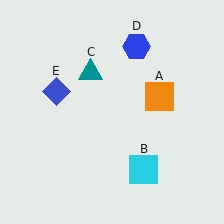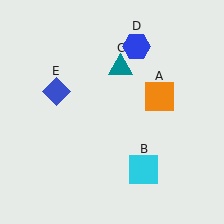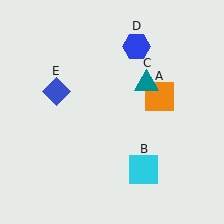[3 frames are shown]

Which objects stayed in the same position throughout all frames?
Orange square (object A) and cyan square (object B) and blue hexagon (object D) and blue diamond (object E) remained stationary.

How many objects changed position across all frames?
1 object changed position: teal triangle (object C).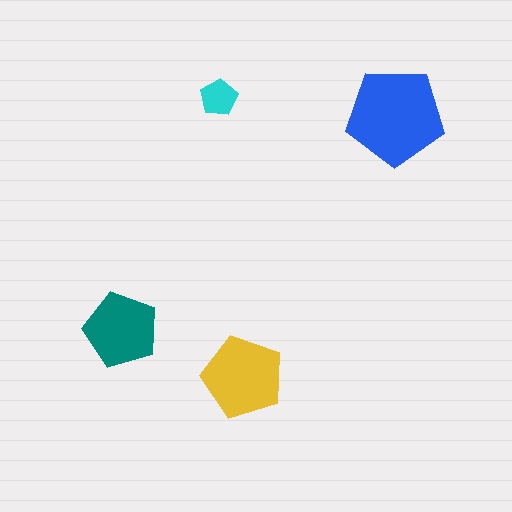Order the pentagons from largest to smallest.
the blue one, the yellow one, the teal one, the cyan one.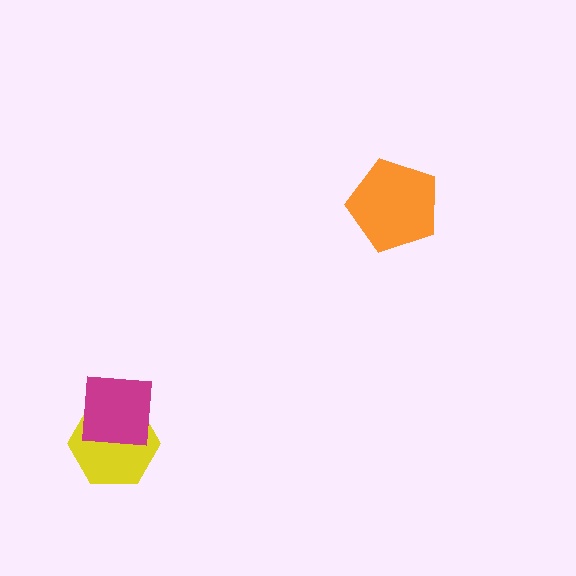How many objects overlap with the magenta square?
1 object overlaps with the magenta square.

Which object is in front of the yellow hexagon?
The magenta square is in front of the yellow hexagon.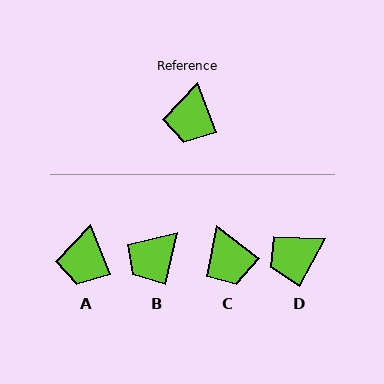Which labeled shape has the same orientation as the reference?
A.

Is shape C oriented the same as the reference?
No, it is off by about 32 degrees.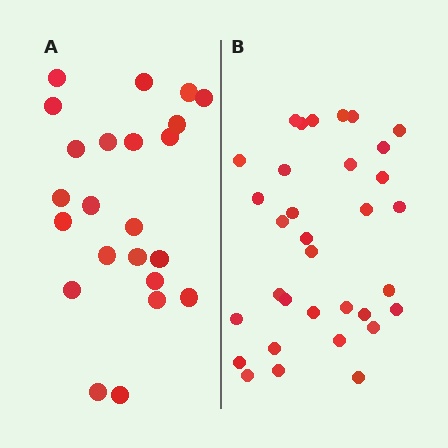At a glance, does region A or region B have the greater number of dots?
Region B (the right region) has more dots.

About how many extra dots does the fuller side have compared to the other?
Region B has roughly 10 or so more dots than region A.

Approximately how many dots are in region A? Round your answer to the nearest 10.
About 20 dots. (The exact count is 23, which rounds to 20.)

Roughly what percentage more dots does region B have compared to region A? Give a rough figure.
About 45% more.